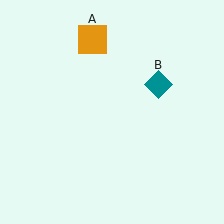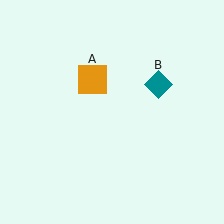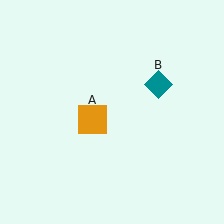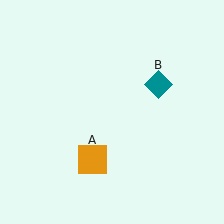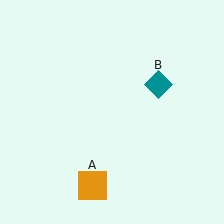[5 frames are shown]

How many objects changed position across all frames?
1 object changed position: orange square (object A).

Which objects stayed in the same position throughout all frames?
Teal diamond (object B) remained stationary.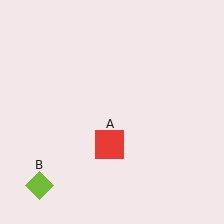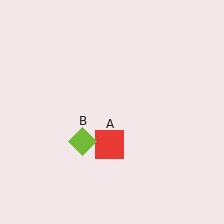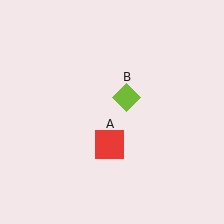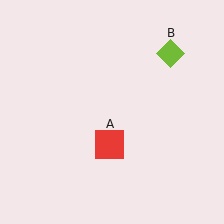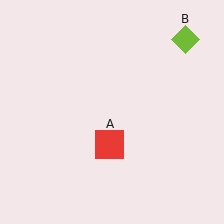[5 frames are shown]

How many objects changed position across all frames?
1 object changed position: lime diamond (object B).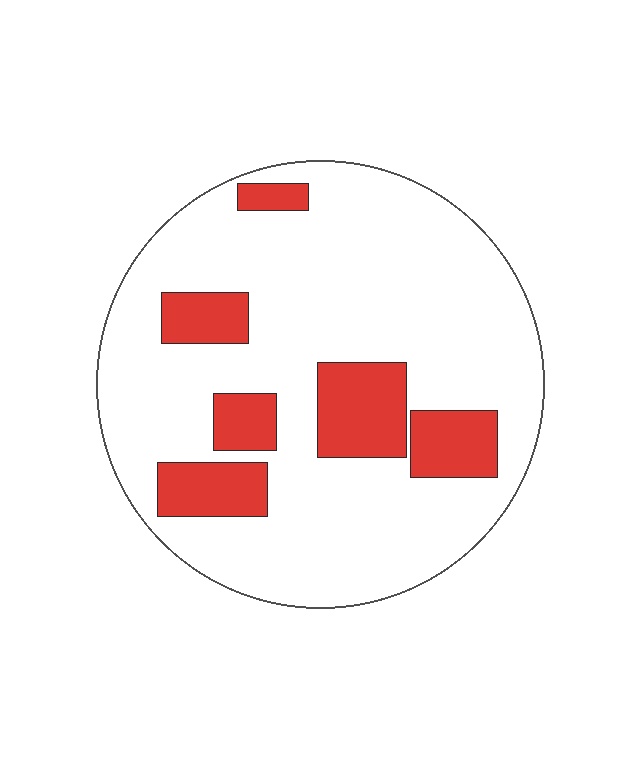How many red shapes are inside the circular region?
6.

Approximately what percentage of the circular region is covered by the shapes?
Approximately 20%.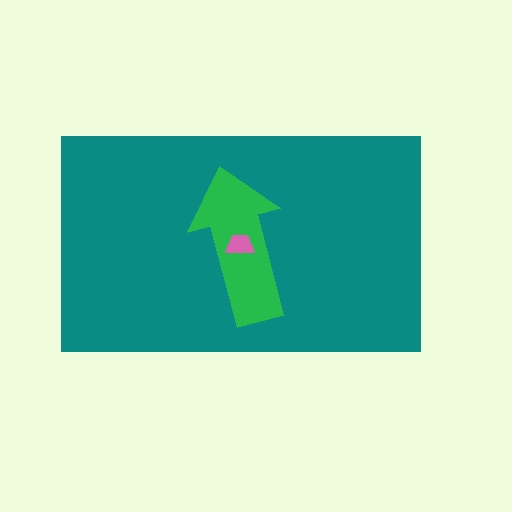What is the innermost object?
The pink trapezoid.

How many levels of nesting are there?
3.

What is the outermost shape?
The teal rectangle.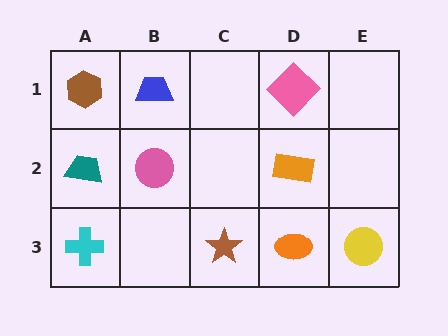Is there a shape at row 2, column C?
No, that cell is empty.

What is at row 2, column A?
A teal trapezoid.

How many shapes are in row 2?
3 shapes.